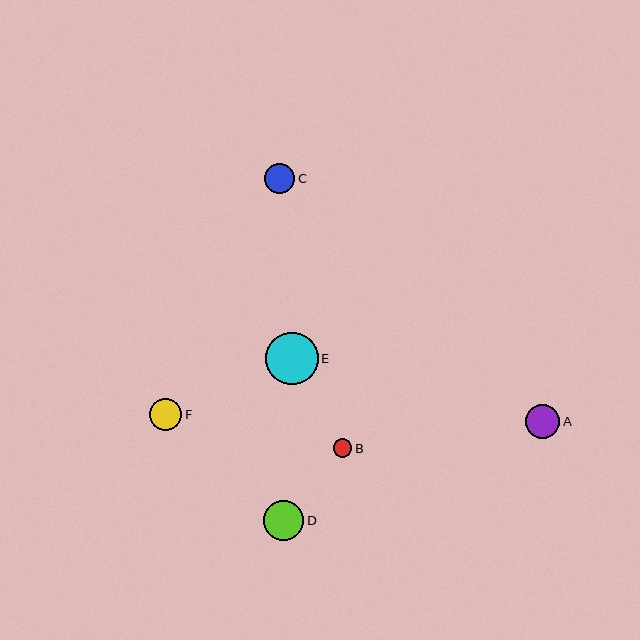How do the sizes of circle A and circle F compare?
Circle A and circle F are approximately the same size.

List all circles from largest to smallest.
From largest to smallest: E, D, A, F, C, B.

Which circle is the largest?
Circle E is the largest with a size of approximately 52 pixels.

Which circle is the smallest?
Circle B is the smallest with a size of approximately 19 pixels.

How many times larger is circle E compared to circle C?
Circle E is approximately 1.7 times the size of circle C.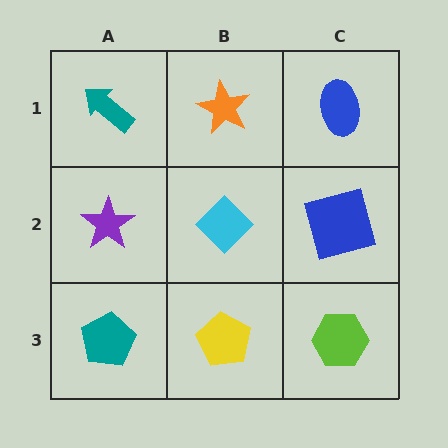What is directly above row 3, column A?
A purple star.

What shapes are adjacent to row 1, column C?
A blue square (row 2, column C), an orange star (row 1, column B).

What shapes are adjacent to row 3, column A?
A purple star (row 2, column A), a yellow pentagon (row 3, column B).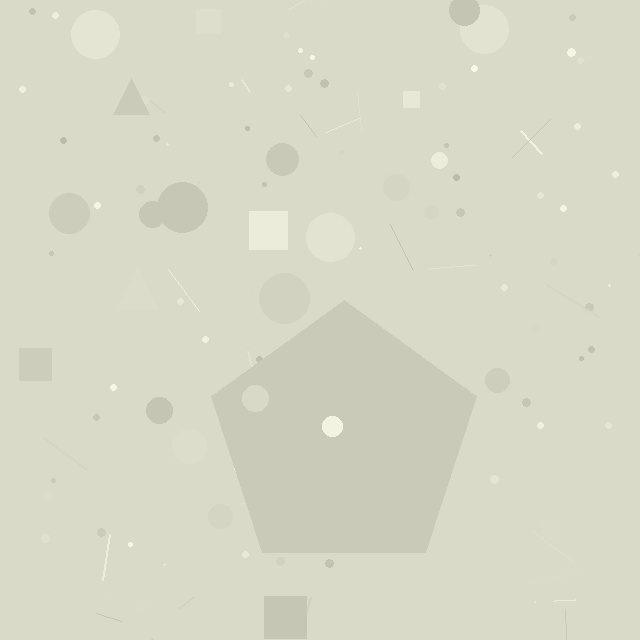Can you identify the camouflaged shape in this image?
The camouflaged shape is a pentagon.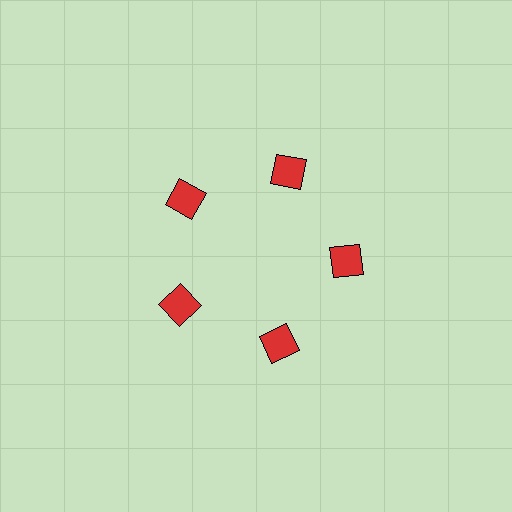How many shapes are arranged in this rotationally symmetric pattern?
There are 5 shapes, arranged in 5 groups of 1.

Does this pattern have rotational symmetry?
Yes, this pattern has 5-fold rotational symmetry. It looks the same after rotating 72 degrees around the center.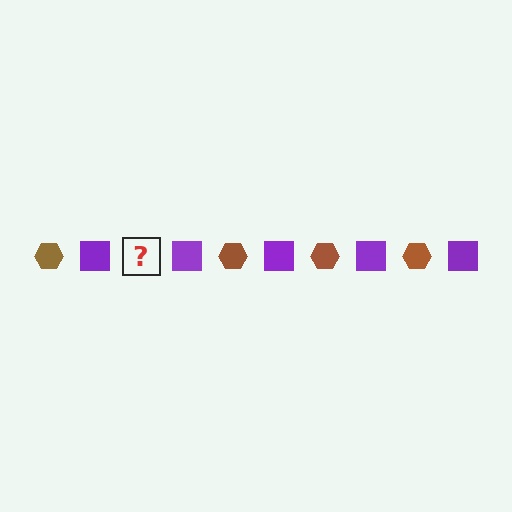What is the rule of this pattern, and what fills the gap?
The rule is that the pattern alternates between brown hexagon and purple square. The gap should be filled with a brown hexagon.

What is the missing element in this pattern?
The missing element is a brown hexagon.